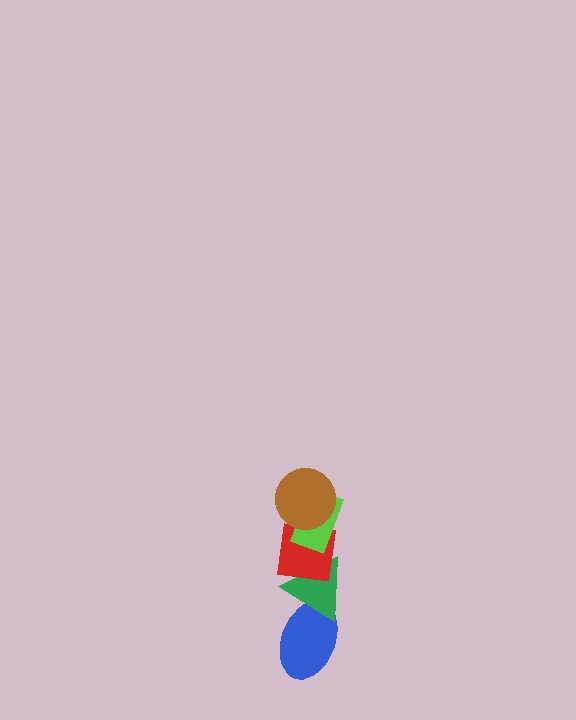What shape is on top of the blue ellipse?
The green triangle is on top of the blue ellipse.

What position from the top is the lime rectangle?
The lime rectangle is 2nd from the top.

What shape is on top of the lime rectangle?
The brown circle is on top of the lime rectangle.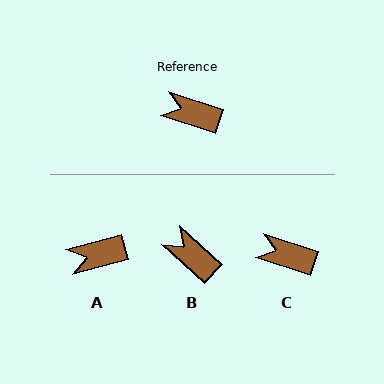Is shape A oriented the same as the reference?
No, it is off by about 33 degrees.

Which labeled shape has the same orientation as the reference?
C.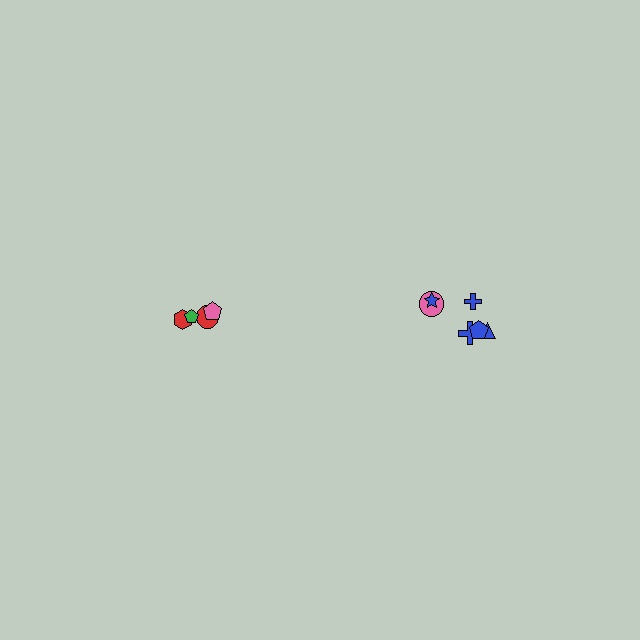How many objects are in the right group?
There are 6 objects.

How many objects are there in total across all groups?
There are 10 objects.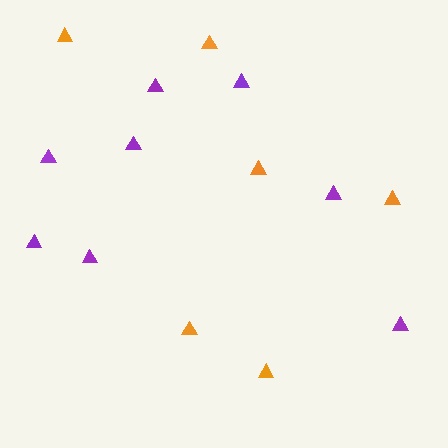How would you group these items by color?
There are 2 groups: one group of orange triangles (6) and one group of purple triangles (8).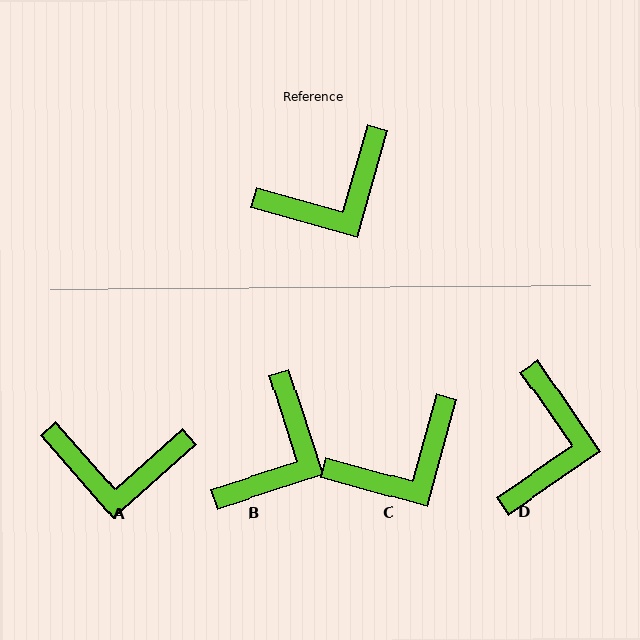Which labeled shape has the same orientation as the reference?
C.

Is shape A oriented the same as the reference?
No, it is off by about 33 degrees.